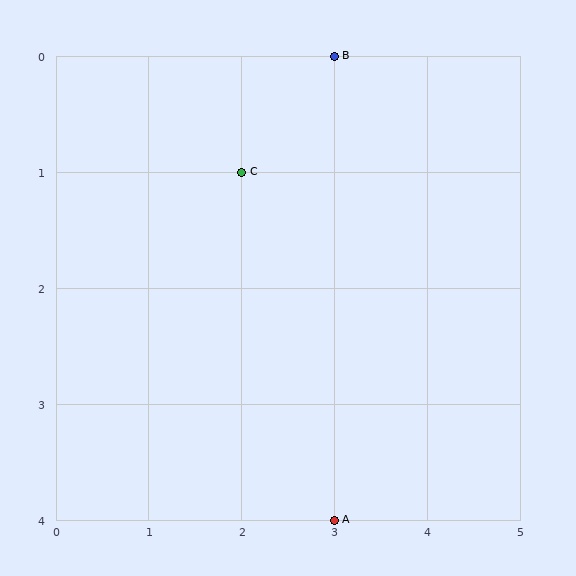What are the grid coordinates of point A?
Point A is at grid coordinates (3, 4).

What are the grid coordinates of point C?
Point C is at grid coordinates (2, 1).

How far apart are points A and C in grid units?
Points A and C are 1 column and 3 rows apart (about 3.2 grid units diagonally).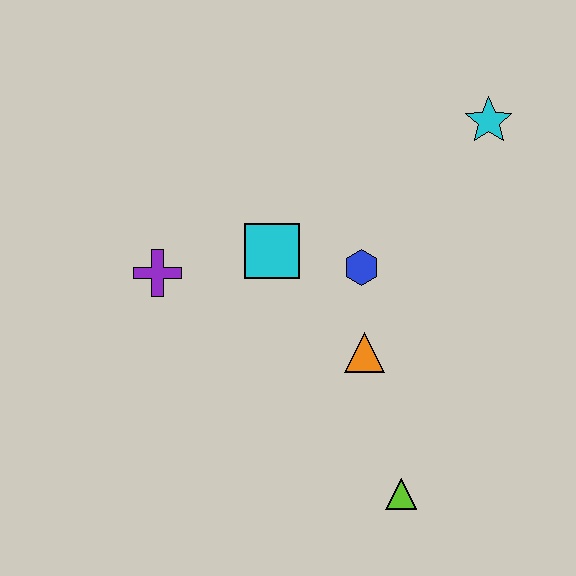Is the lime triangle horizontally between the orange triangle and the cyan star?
Yes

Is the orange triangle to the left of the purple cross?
No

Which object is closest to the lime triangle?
The orange triangle is closest to the lime triangle.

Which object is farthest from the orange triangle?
The cyan star is farthest from the orange triangle.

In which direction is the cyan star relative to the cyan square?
The cyan star is to the right of the cyan square.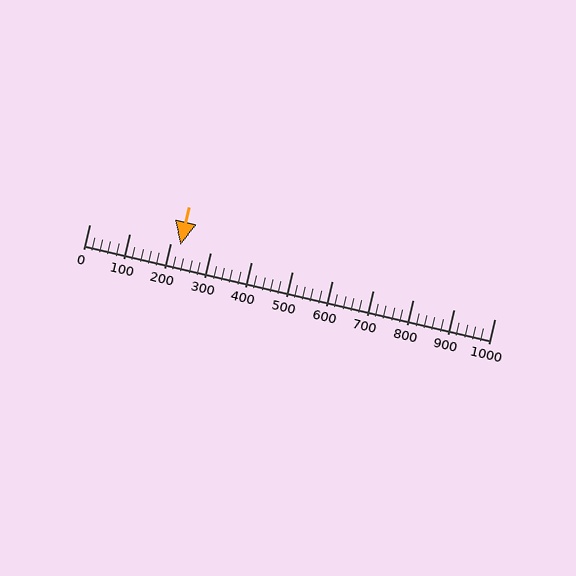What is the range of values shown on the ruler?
The ruler shows values from 0 to 1000.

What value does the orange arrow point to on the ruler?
The orange arrow points to approximately 226.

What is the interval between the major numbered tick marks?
The major tick marks are spaced 100 units apart.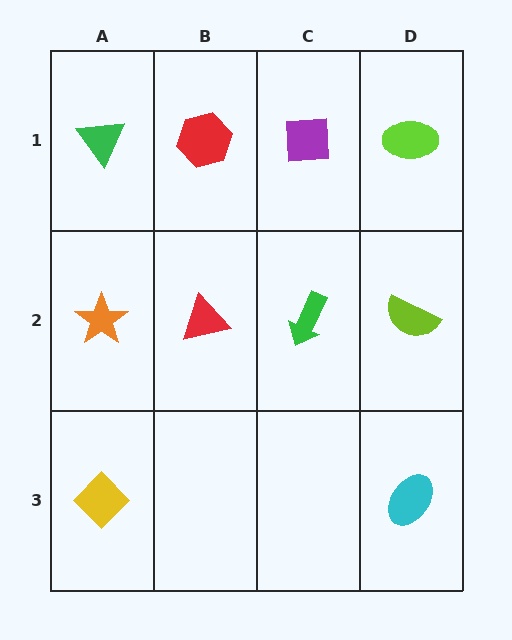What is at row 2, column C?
A green arrow.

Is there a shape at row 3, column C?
No, that cell is empty.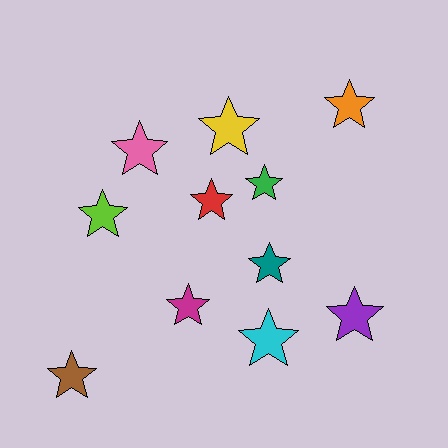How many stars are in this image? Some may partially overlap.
There are 11 stars.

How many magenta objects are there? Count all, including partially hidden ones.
There is 1 magenta object.